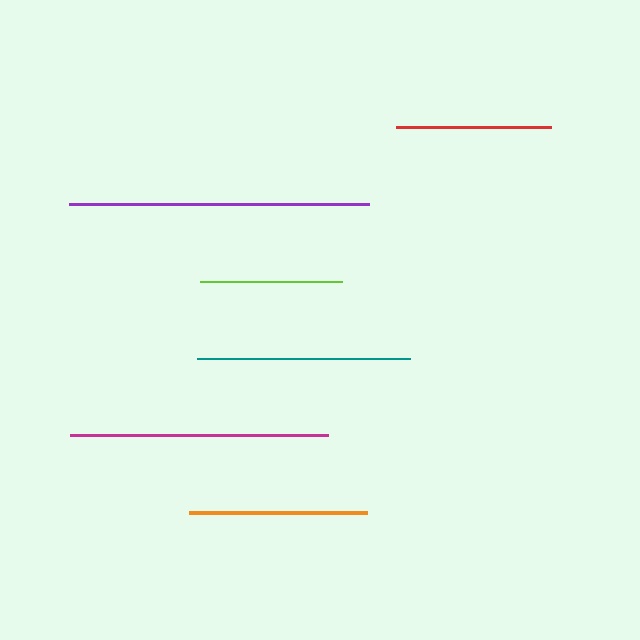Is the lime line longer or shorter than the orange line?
The orange line is longer than the lime line.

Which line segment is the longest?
The purple line is the longest at approximately 300 pixels.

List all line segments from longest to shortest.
From longest to shortest: purple, magenta, teal, orange, red, lime.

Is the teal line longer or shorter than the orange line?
The teal line is longer than the orange line.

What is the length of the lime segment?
The lime segment is approximately 142 pixels long.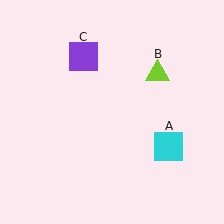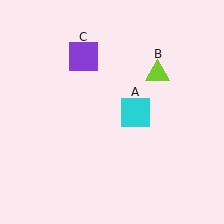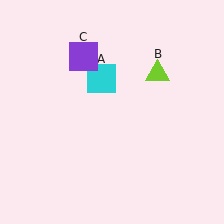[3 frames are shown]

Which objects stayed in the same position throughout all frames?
Lime triangle (object B) and purple square (object C) remained stationary.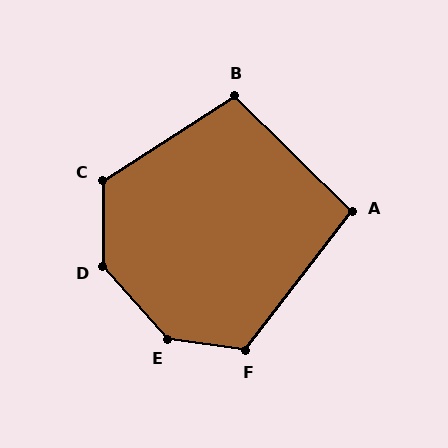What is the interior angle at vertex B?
Approximately 103 degrees (obtuse).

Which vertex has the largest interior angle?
E, at approximately 140 degrees.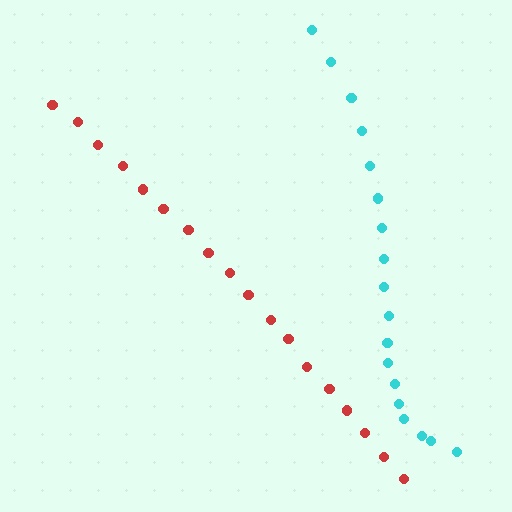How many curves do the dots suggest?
There are 2 distinct paths.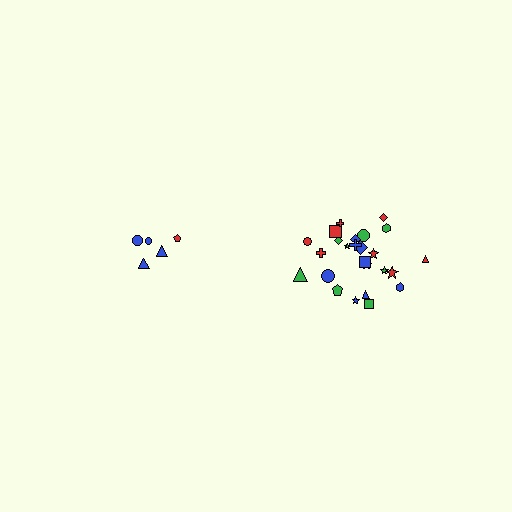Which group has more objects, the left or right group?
The right group.